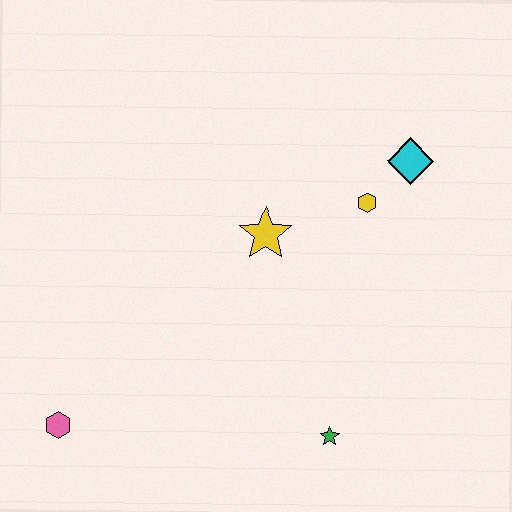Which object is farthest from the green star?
The cyan diamond is farthest from the green star.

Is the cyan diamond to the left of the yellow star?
No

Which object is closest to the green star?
The yellow star is closest to the green star.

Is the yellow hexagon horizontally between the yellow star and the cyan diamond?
Yes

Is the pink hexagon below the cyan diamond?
Yes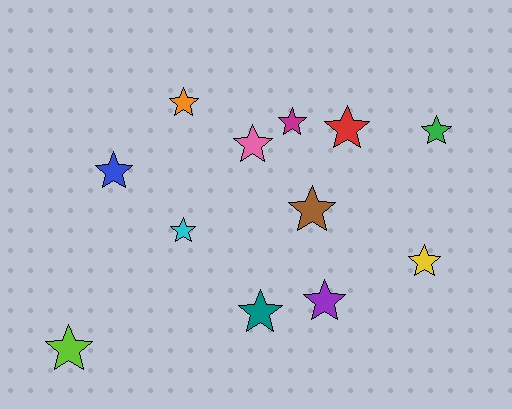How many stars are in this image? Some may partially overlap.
There are 12 stars.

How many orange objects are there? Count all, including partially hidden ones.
There is 1 orange object.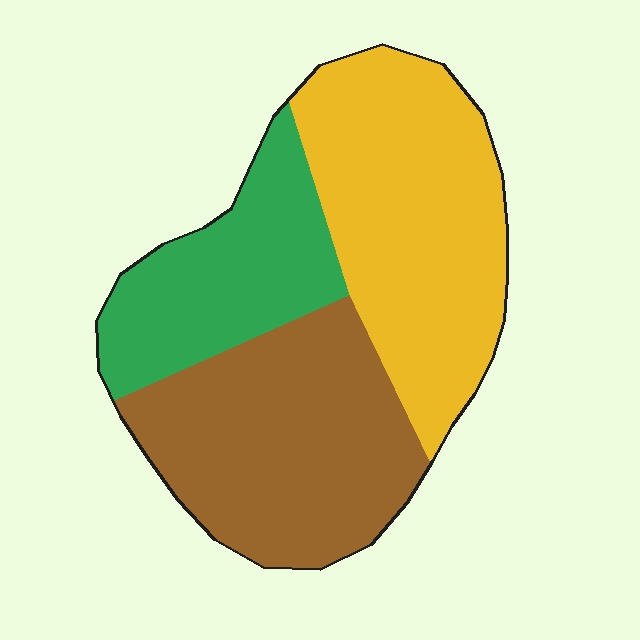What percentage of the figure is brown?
Brown covers 37% of the figure.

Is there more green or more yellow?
Yellow.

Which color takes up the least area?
Green, at roughly 25%.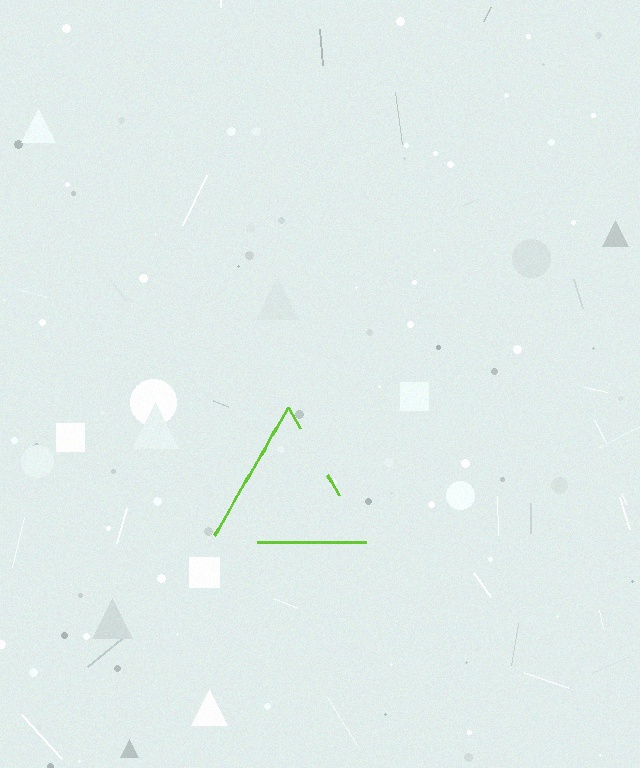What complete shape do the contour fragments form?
The contour fragments form a triangle.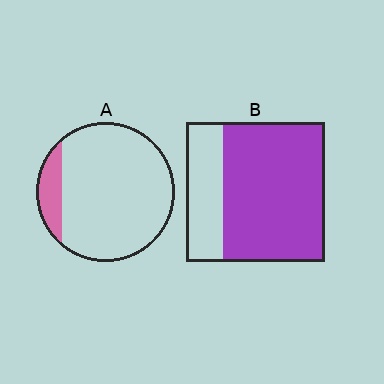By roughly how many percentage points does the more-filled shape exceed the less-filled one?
By roughly 60 percentage points (B over A).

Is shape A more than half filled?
No.